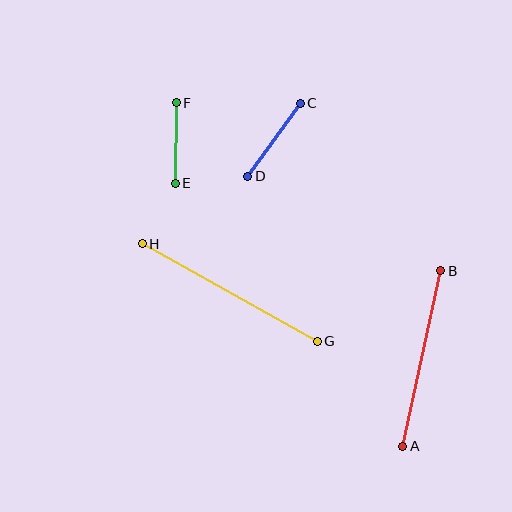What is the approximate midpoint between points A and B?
The midpoint is at approximately (422, 358) pixels.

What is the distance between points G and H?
The distance is approximately 200 pixels.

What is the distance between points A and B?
The distance is approximately 179 pixels.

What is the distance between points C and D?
The distance is approximately 90 pixels.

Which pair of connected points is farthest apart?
Points G and H are farthest apart.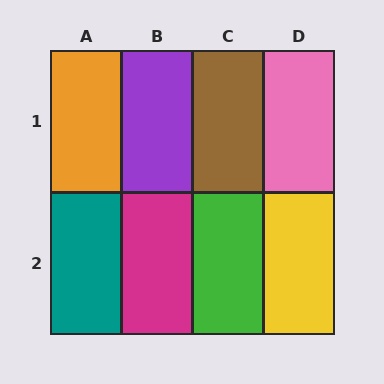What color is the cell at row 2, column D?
Yellow.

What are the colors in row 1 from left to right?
Orange, purple, brown, pink.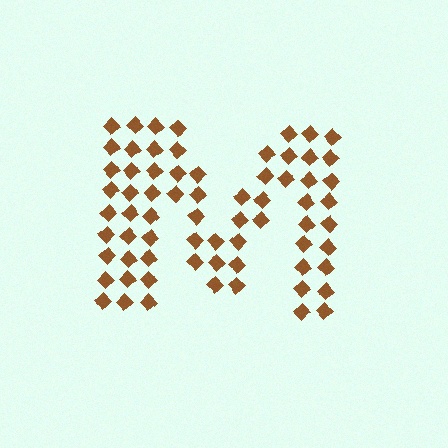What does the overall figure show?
The overall figure shows the letter M.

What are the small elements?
The small elements are diamonds.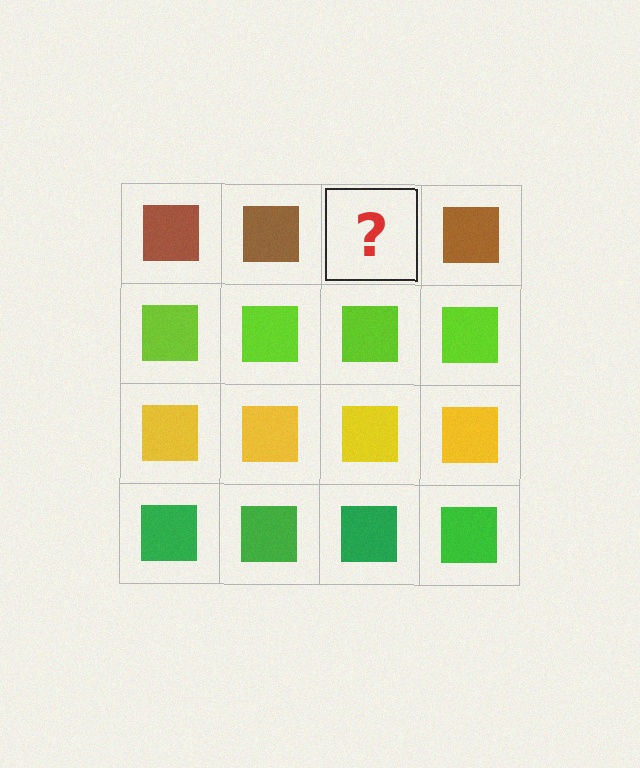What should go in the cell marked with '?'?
The missing cell should contain a brown square.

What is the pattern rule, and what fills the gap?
The rule is that each row has a consistent color. The gap should be filled with a brown square.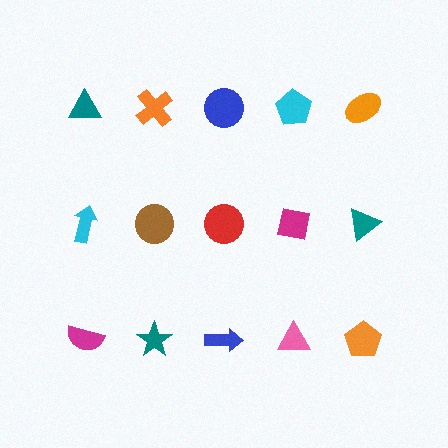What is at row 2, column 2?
A brown circle.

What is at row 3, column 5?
An orange pentagon.